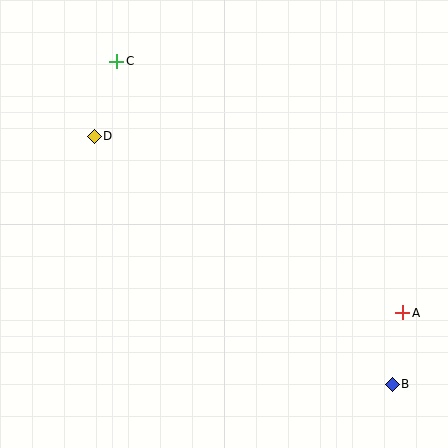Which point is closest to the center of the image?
Point D at (94, 136) is closest to the center.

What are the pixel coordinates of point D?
Point D is at (94, 136).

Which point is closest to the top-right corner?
Point A is closest to the top-right corner.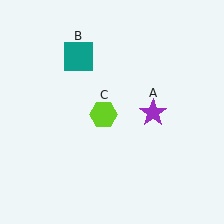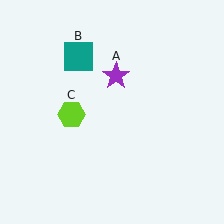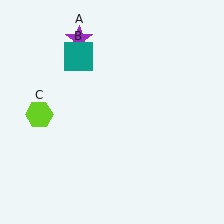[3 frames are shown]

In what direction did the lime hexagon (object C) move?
The lime hexagon (object C) moved left.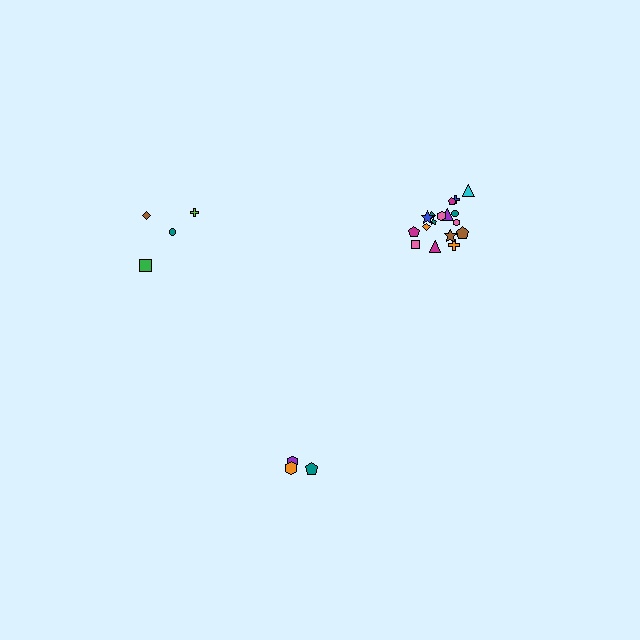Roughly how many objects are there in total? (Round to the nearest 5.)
Roughly 25 objects in total.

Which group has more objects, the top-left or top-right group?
The top-right group.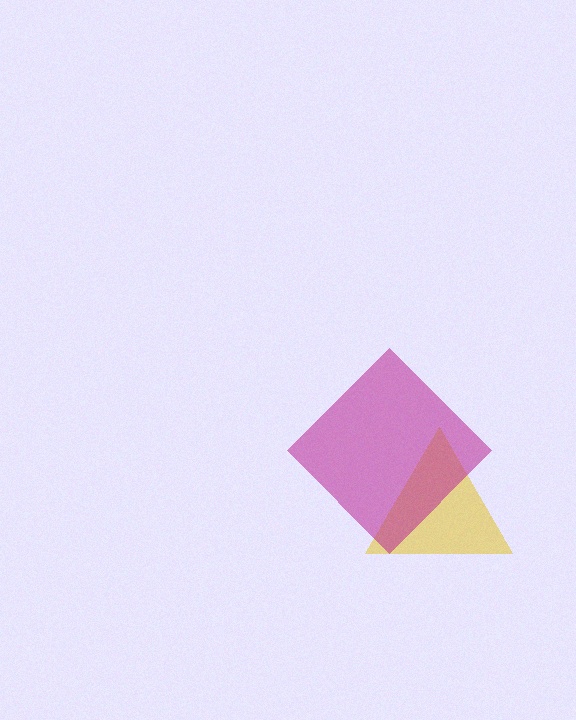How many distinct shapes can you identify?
There are 2 distinct shapes: a yellow triangle, a magenta diamond.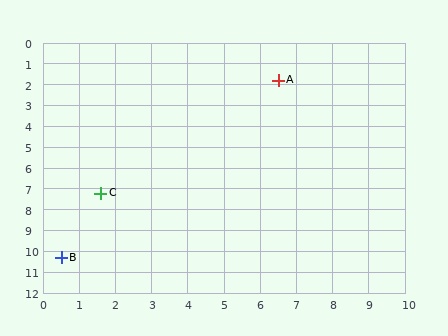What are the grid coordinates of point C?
Point C is at approximately (1.6, 7.2).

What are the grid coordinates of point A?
Point A is at approximately (6.5, 1.8).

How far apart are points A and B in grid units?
Points A and B are about 10.4 grid units apart.